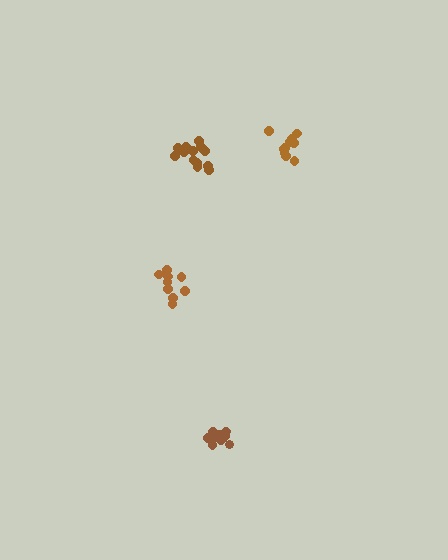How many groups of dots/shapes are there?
There are 4 groups.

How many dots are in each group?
Group 1: 13 dots, Group 2: 9 dots, Group 3: 10 dots, Group 4: 9 dots (41 total).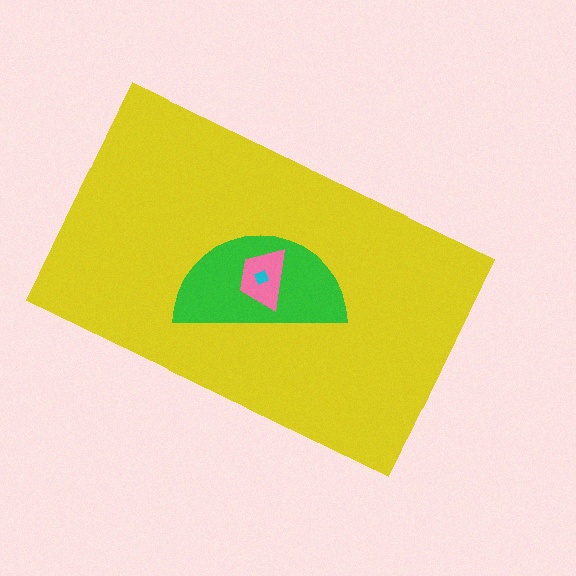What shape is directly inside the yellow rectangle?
The green semicircle.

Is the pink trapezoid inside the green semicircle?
Yes.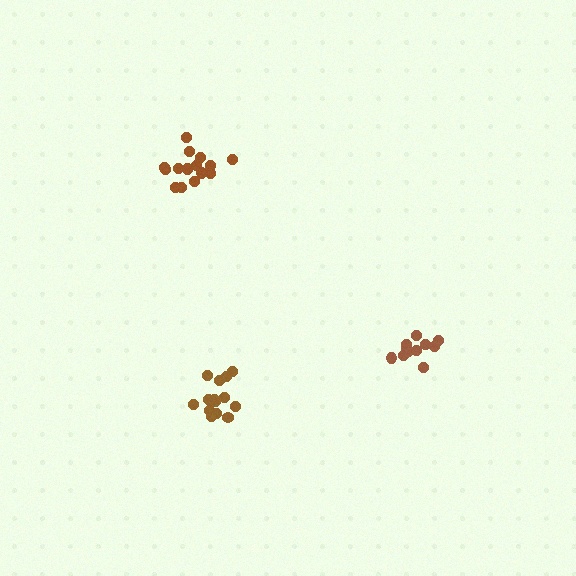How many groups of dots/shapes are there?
There are 3 groups.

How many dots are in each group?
Group 1: 14 dots, Group 2: 17 dots, Group 3: 11 dots (42 total).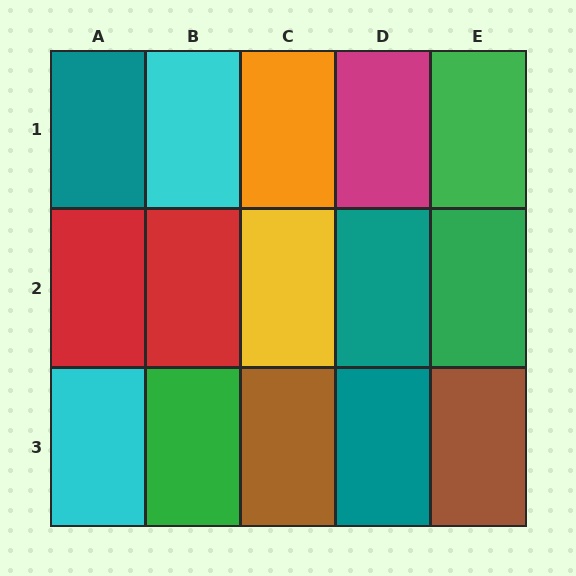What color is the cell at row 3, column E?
Brown.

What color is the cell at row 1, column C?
Orange.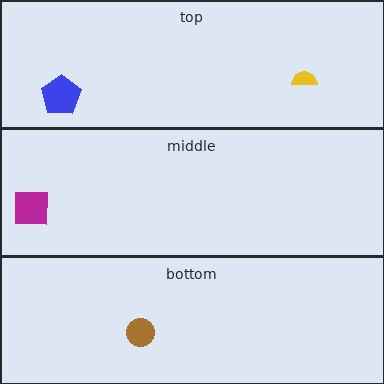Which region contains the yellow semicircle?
The top region.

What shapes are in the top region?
The blue pentagon, the yellow semicircle.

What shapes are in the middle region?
The magenta square.